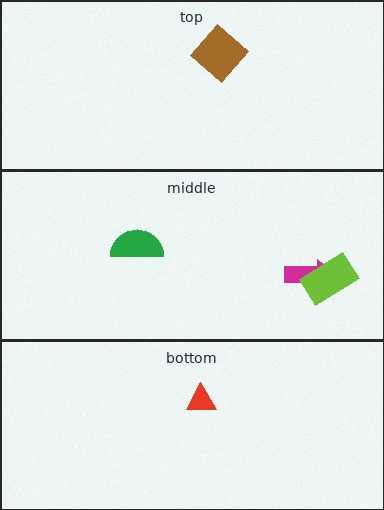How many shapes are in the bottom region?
1.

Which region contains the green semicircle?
The middle region.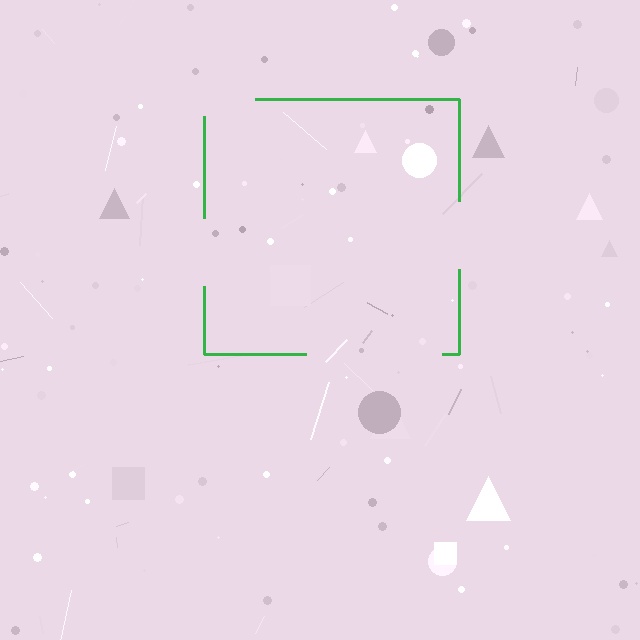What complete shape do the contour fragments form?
The contour fragments form a square.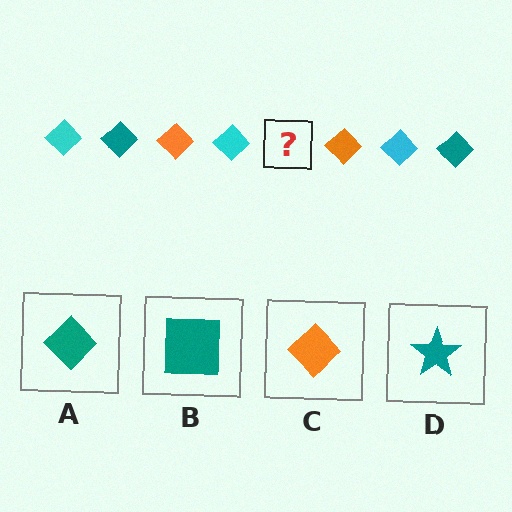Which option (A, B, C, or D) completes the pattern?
A.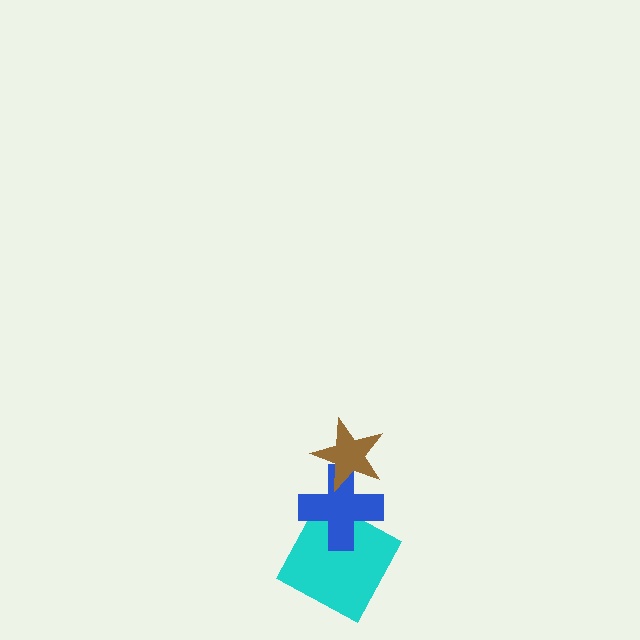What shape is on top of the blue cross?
The brown star is on top of the blue cross.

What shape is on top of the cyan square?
The blue cross is on top of the cyan square.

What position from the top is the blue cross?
The blue cross is 2nd from the top.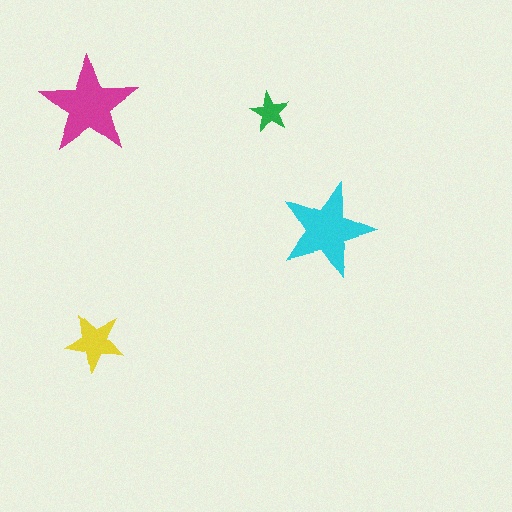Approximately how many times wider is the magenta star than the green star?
About 2.5 times wider.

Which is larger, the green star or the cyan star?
The cyan one.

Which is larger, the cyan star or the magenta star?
The magenta one.